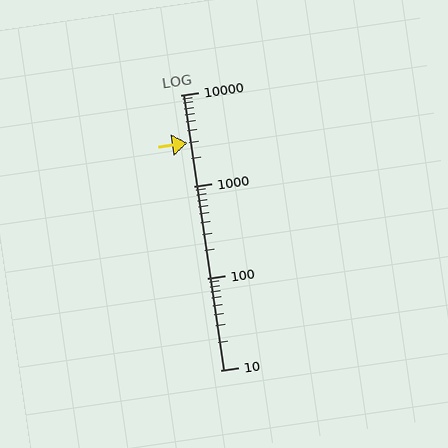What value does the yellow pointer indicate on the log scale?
The pointer indicates approximately 3000.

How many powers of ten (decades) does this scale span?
The scale spans 3 decades, from 10 to 10000.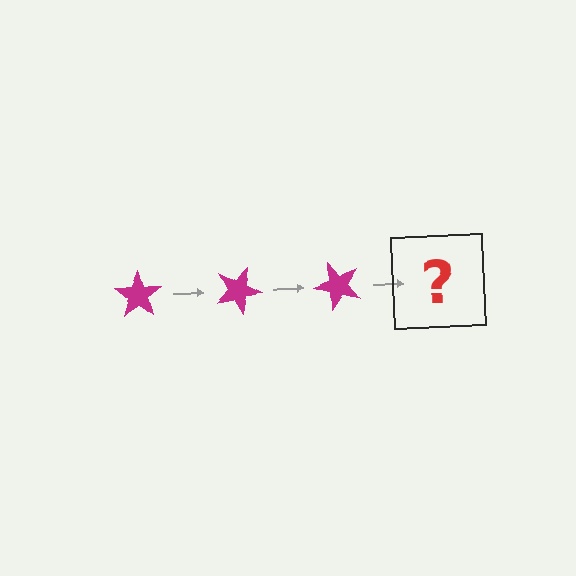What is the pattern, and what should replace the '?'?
The pattern is that the star rotates 25 degrees each step. The '?' should be a magenta star rotated 75 degrees.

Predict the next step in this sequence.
The next step is a magenta star rotated 75 degrees.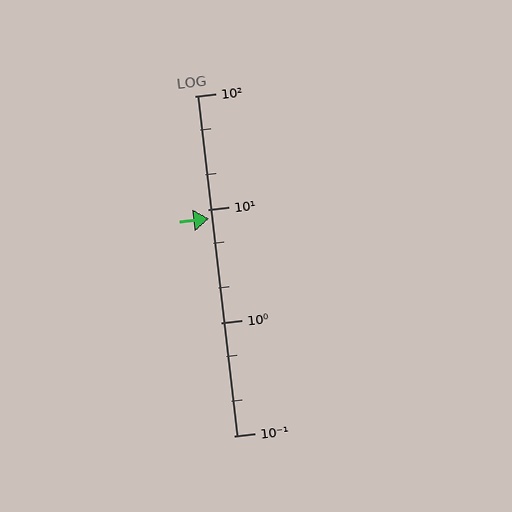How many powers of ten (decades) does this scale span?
The scale spans 3 decades, from 0.1 to 100.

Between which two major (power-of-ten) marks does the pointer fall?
The pointer is between 1 and 10.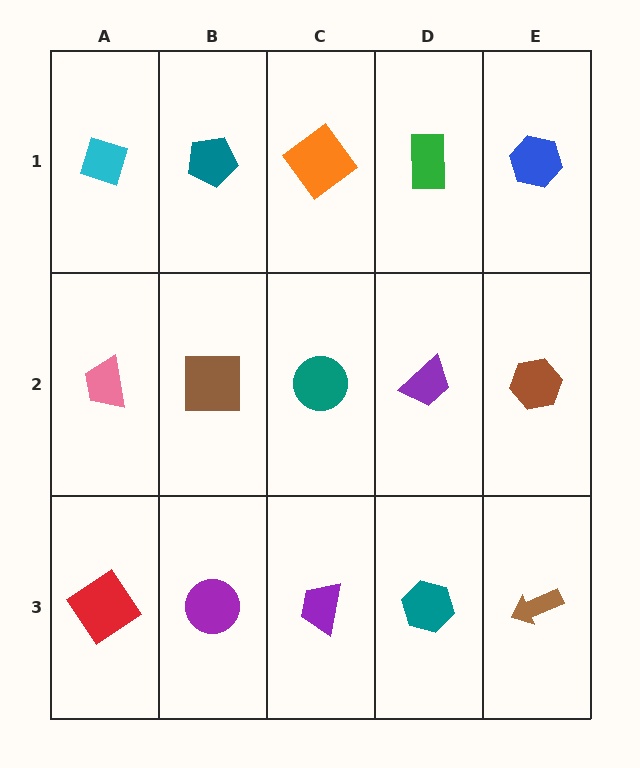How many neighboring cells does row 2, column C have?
4.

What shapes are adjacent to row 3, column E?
A brown hexagon (row 2, column E), a teal hexagon (row 3, column D).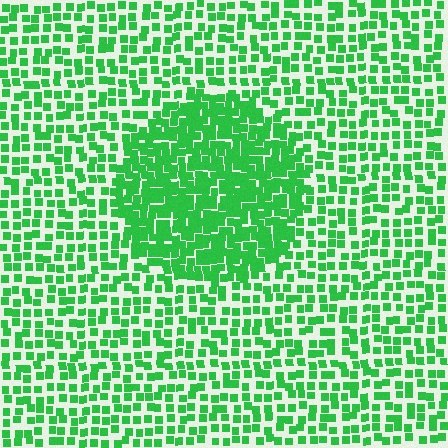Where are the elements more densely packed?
The elements are more densely packed inside the circle boundary.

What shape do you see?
I see a circle.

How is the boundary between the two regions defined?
The boundary is defined by a change in element density (approximately 1.9x ratio). All elements are the same color, size, and shape.